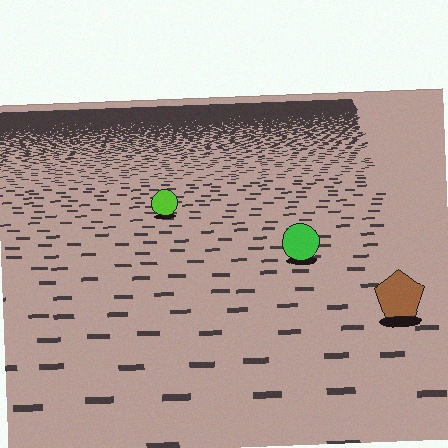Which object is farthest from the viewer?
The lime circle is farthest from the viewer. It appears smaller and the ground texture around it is denser.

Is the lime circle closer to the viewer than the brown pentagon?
No. The brown pentagon is closer — you can tell from the texture gradient: the ground texture is coarser near it.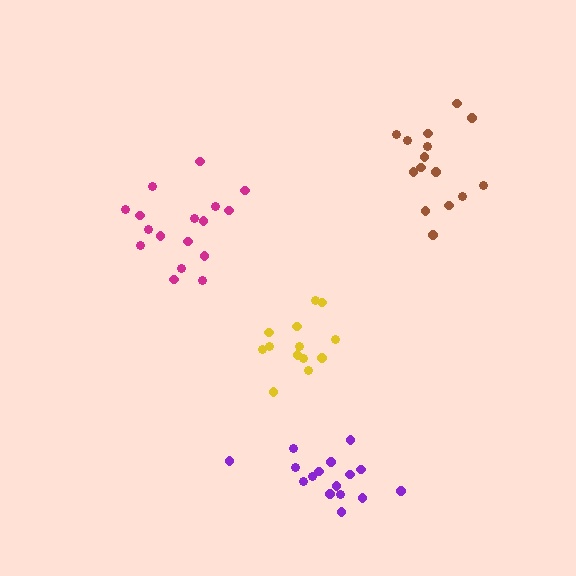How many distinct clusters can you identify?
There are 4 distinct clusters.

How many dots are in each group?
Group 1: 16 dots, Group 2: 17 dots, Group 3: 15 dots, Group 4: 13 dots (61 total).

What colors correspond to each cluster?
The clusters are colored: purple, magenta, brown, yellow.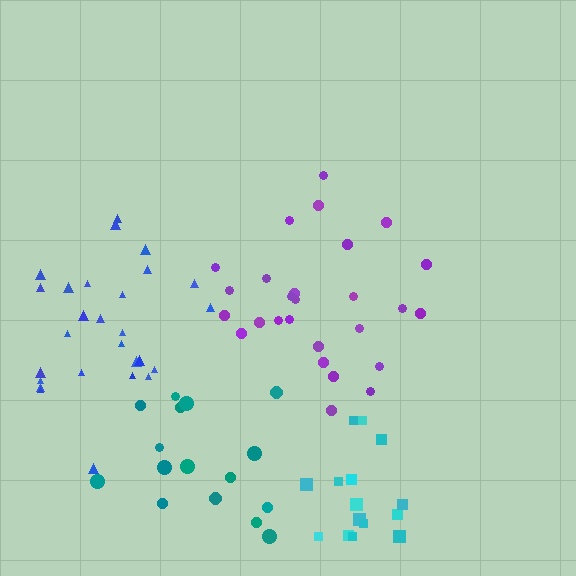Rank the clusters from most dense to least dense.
cyan, purple, teal, blue.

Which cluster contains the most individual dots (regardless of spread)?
Purple (27).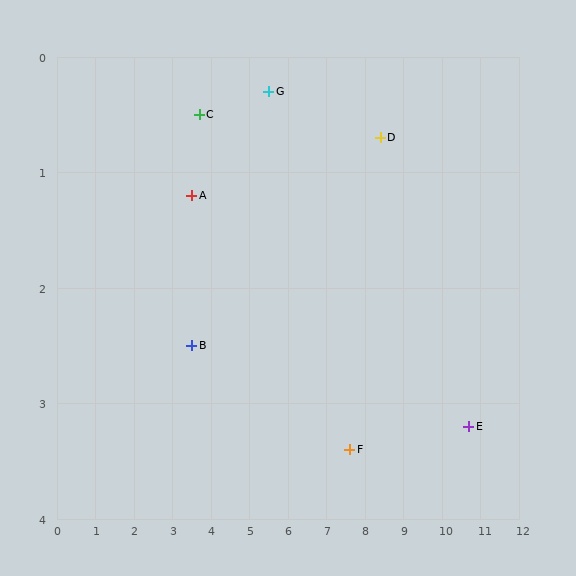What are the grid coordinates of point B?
Point B is at approximately (3.5, 2.5).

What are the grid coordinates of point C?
Point C is at approximately (3.7, 0.5).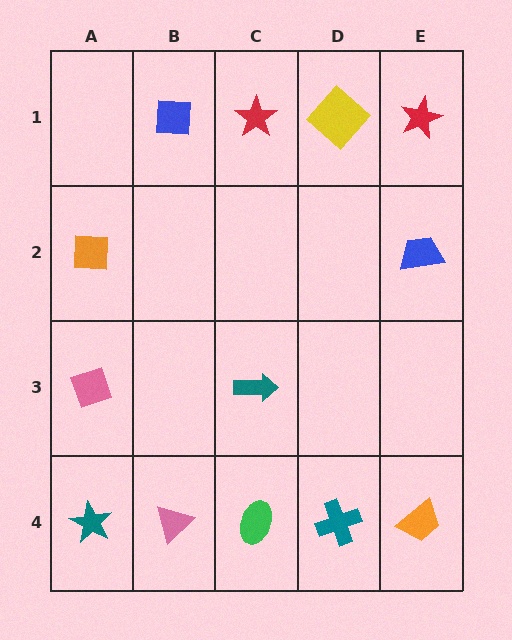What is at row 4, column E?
An orange trapezoid.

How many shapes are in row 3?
2 shapes.